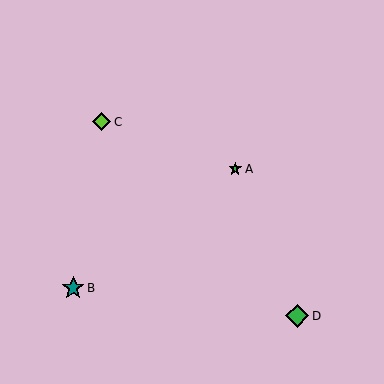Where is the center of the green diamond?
The center of the green diamond is at (297, 316).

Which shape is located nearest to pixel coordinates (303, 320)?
The green diamond (labeled D) at (297, 316) is nearest to that location.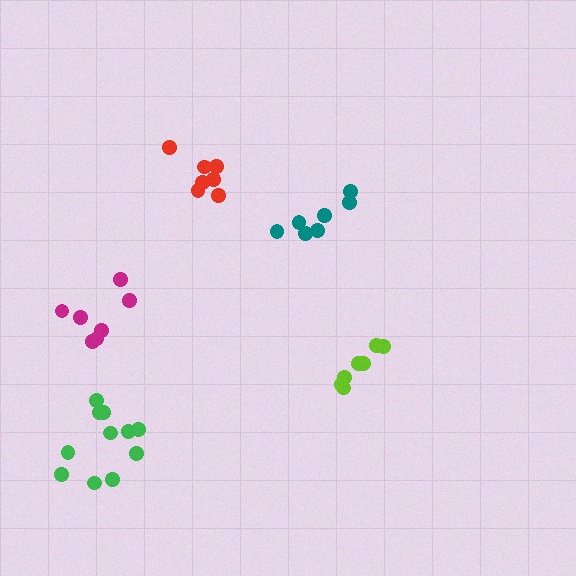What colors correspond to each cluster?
The clusters are colored: teal, red, magenta, lime, green.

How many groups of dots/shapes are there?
There are 5 groups.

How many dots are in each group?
Group 1: 7 dots, Group 2: 7 dots, Group 3: 7 dots, Group 4: 7 dots, Group 5: 11 dots (39 total).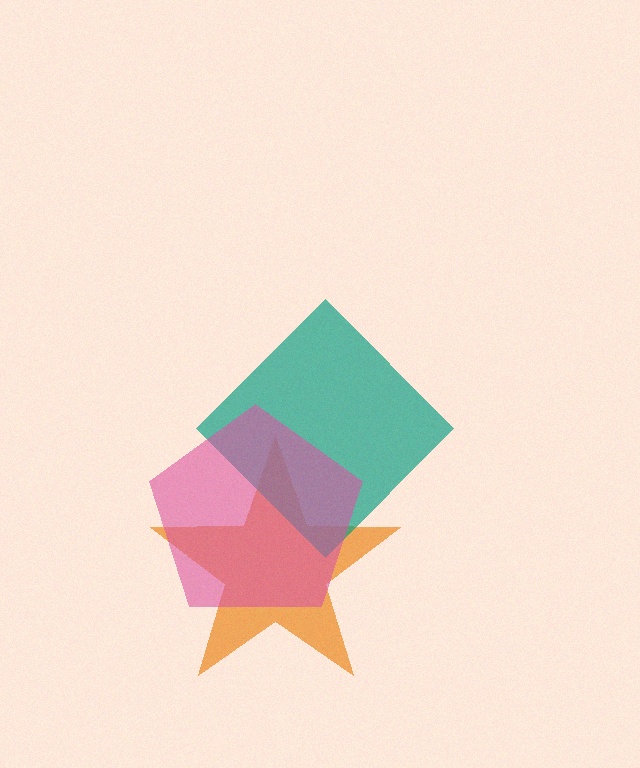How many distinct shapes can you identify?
There are 3 distinct shapes: an orange star, a teal diamond, a pink pentagon.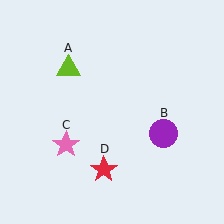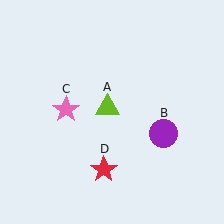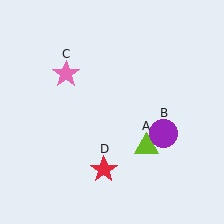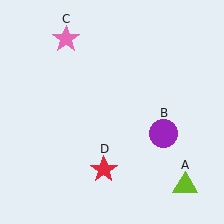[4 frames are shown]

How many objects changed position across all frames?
2 objects changed position: lime triangle (object A), pink star (object C).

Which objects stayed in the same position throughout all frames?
Purple circle (object B) and red star (object D) remained stationary.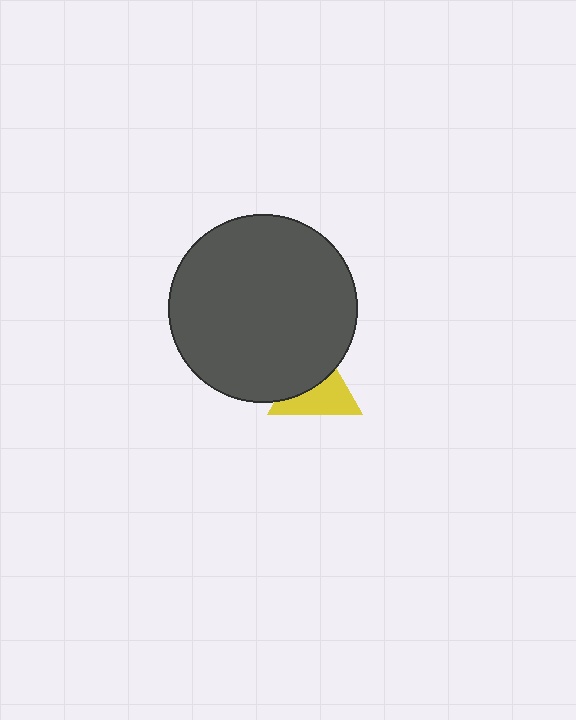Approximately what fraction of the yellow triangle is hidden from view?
Roughly 45% of the yellow triangle is hidden behind the dark gray circle.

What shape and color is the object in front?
The object in front is a dark gray circle.